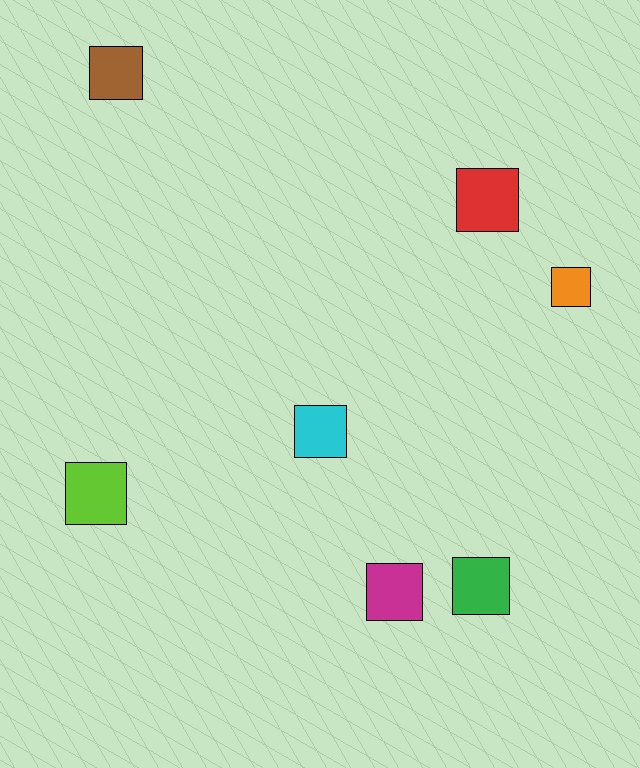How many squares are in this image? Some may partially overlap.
There are 7 squares.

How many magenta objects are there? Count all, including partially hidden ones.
There is 1 magenta object.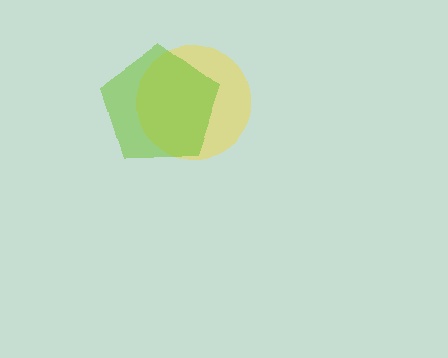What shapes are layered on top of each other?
The layered shapes are: a yellow circle, a lime pentagon.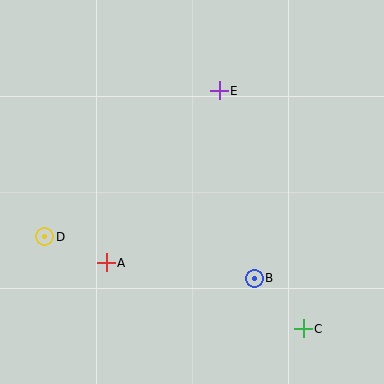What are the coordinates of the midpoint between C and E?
The midpoint between C and E is at (261, 210).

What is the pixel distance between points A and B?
The distance between A and B is 149 pixels.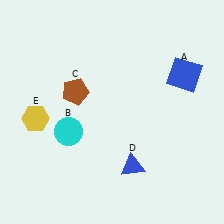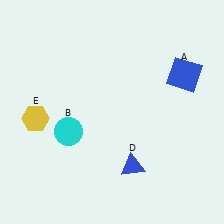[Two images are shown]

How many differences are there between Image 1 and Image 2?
There is 1 difference between the two images.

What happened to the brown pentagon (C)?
The brown pentagon (C) was removed in Image 2. It was in the top-left area of Image 1.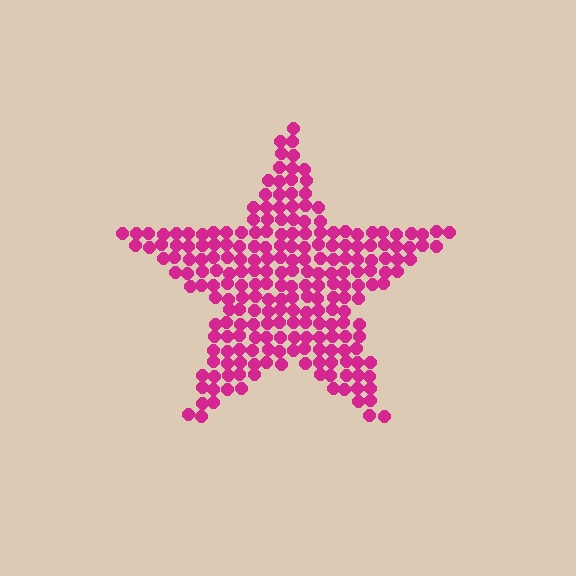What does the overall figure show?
The overall figure shows a star.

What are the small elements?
The small elements are circles.